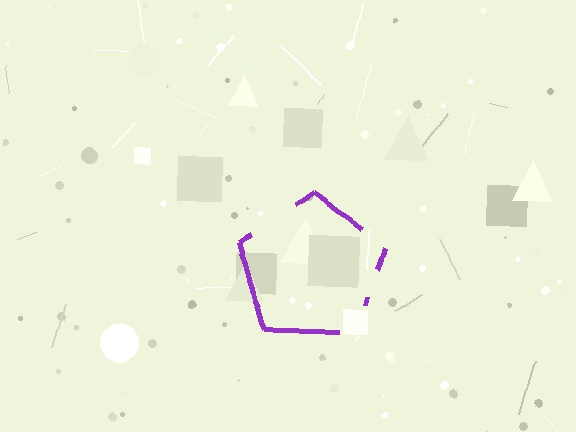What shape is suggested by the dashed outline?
The dashed outline suggests a pentagon.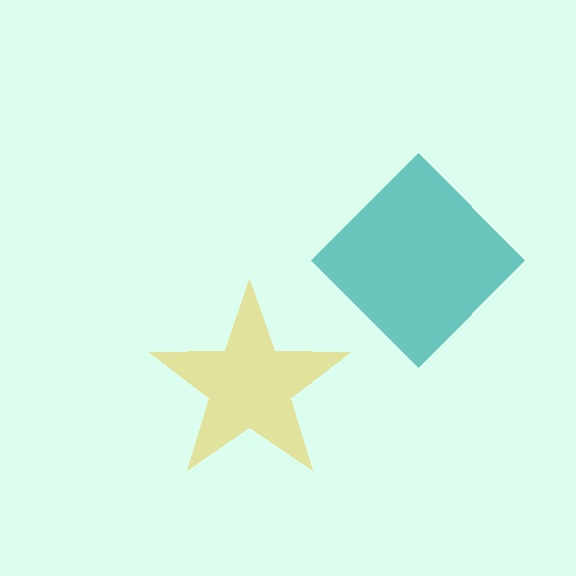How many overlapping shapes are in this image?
There are 2 overlapping shapes in the image.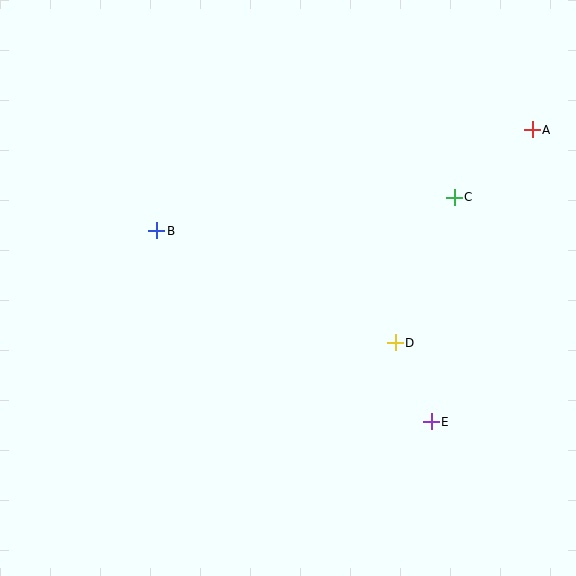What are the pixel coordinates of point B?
Point B is at (157, 231).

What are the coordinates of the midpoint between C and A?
The midpoint between C and A is at (493, 164).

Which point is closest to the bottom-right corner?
Point E is closest to the bottom-right corner.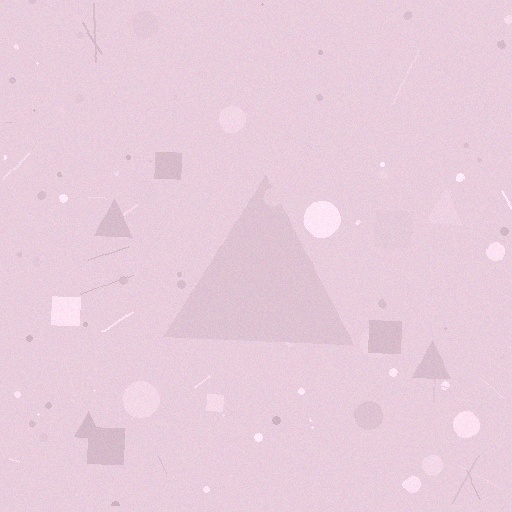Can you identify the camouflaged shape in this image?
The camouflaged shape is a triangle.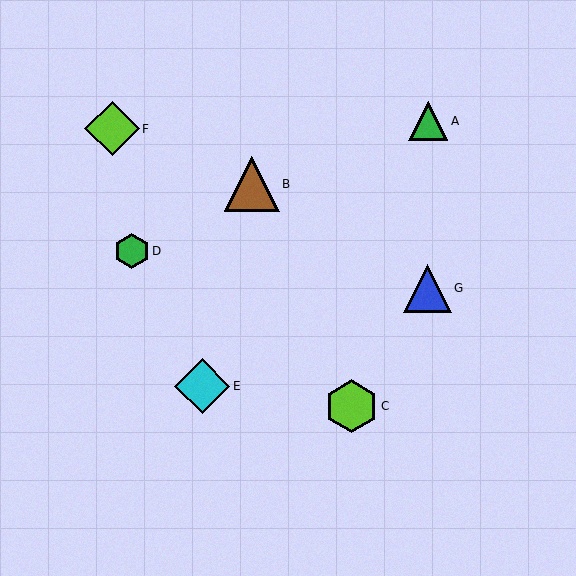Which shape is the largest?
The brown triangle (labeled B) is the largest.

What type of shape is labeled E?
Shape E is a cyan diamond.